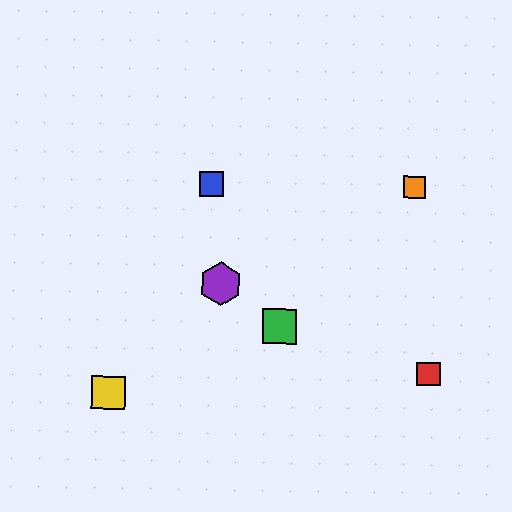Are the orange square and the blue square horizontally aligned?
Yes, both are at y≈187.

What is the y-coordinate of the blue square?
The blue square is at y≈184.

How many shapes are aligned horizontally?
2 shapes (the blue square, the orange square) are aligned horizontally.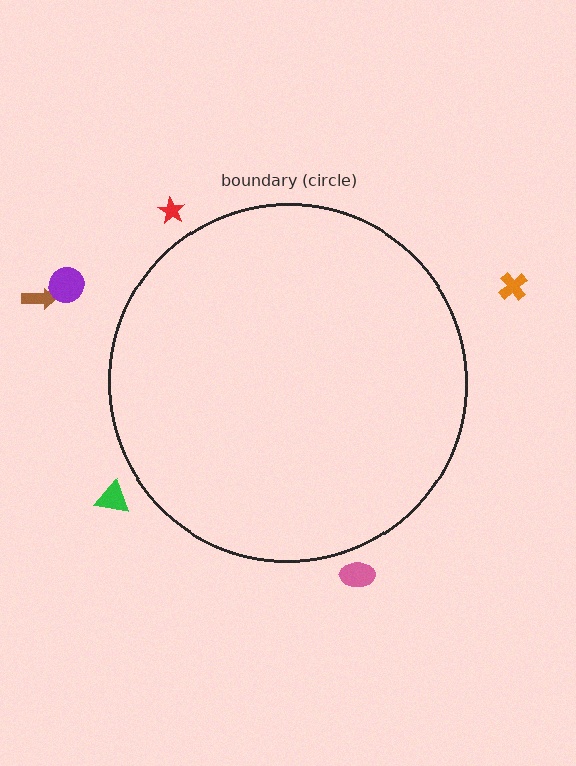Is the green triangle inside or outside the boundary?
Outside.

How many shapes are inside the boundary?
0 inside, 6 outside.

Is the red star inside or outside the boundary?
Outside.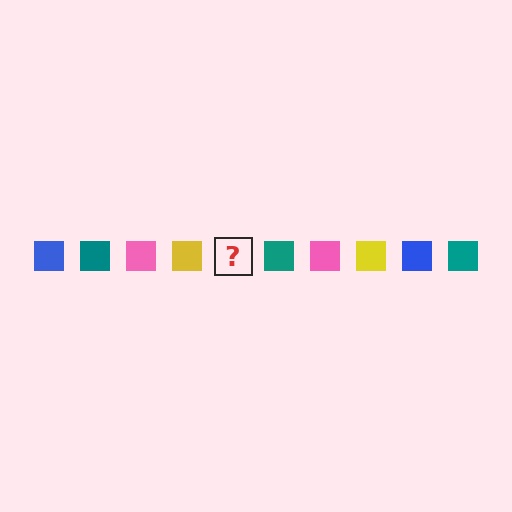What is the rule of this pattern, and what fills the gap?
The rule is that the pattern cycles through blue, teal, pink, yellow squares. The gap should be filled with a blue square.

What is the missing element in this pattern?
The missing element is a blue square.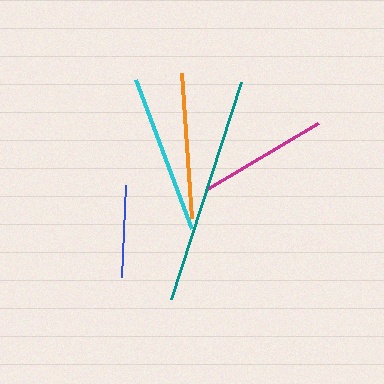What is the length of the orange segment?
The orange segment is approximately 145 pixels long.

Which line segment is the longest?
The teal line is the longest at approximately 229 pixels.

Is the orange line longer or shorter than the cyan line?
The cyan line is longer than the orange line.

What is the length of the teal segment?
The teal segment is approximately 229 pixels long.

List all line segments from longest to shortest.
From longest to shortest: teal, cyan, orange, magenta, blue.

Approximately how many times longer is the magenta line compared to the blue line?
The magenta line is approximately 1.4 times the length of the blue line.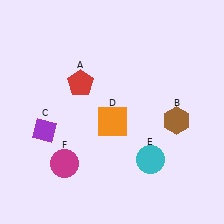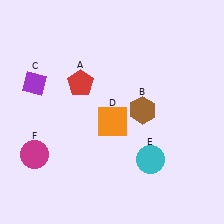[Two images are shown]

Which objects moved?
The objects that moved are: the brown hexagon (B), the purple diamond (C), the magenta circle (F).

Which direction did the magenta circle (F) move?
The magenta circle (F) moved left.